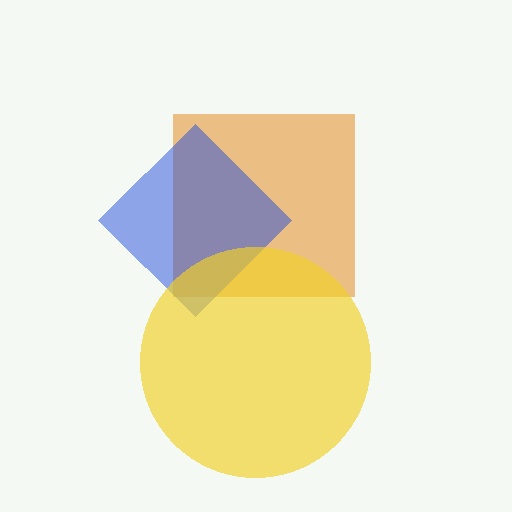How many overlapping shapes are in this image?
There are 3 overlapping shapes in the image.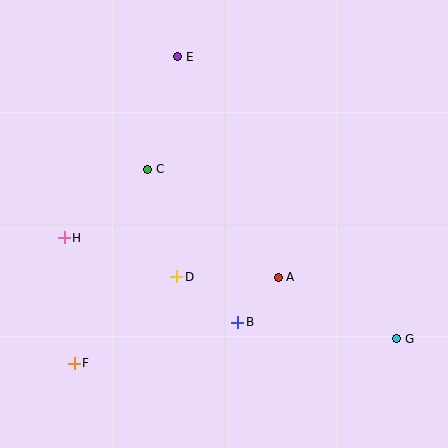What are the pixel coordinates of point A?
Point A is at (278, 277).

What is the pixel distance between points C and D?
The distance between C and D is 111 pixels.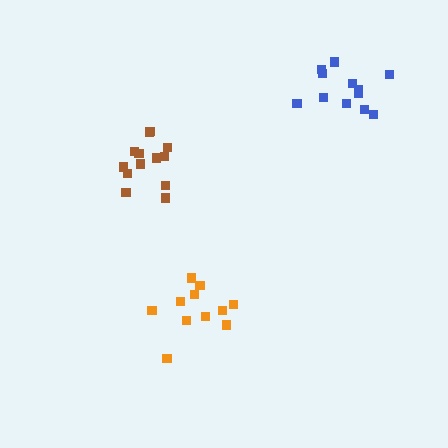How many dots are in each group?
Group 1: 12 dots, Group 2: 11 dots, Group 3: 13 dots (36 total).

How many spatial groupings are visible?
There are 3 spatial groupings.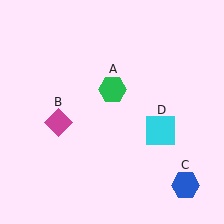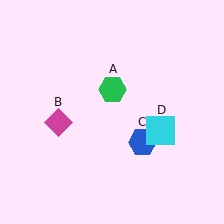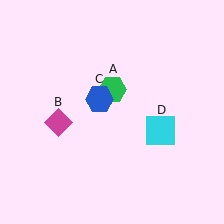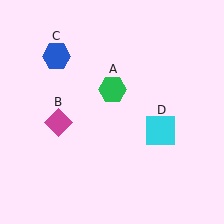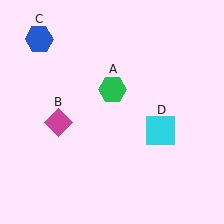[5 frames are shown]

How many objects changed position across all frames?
1 object changed position: blue hexagon (object C).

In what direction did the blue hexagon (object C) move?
The blue hexagon (object C) moved up and to the left.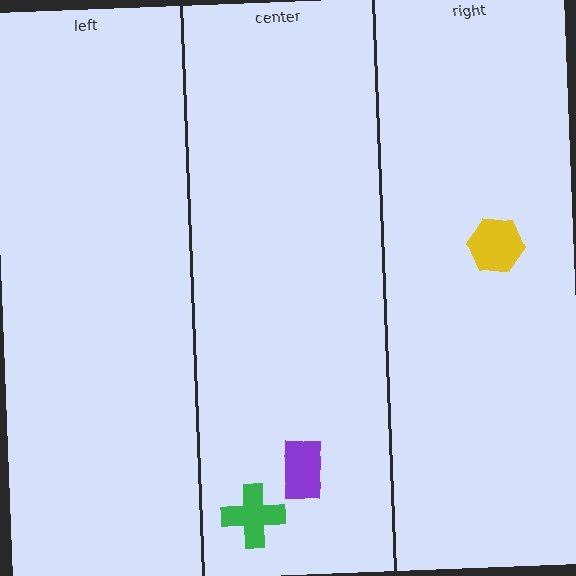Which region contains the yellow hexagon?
The right region.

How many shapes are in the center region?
2.